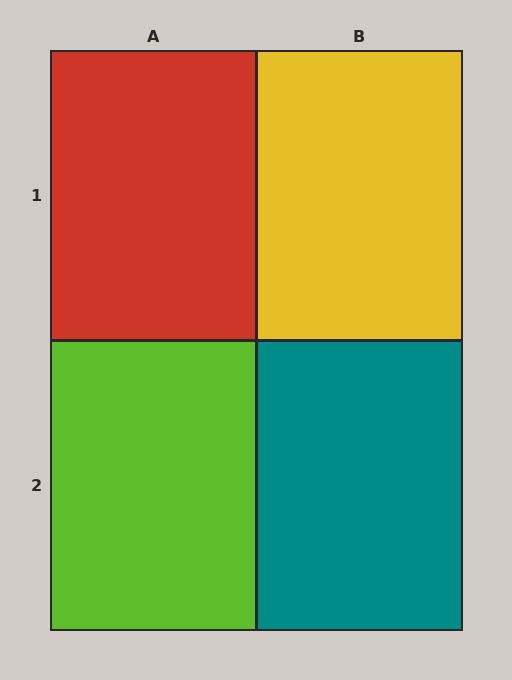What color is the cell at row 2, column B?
Teal.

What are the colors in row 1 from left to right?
Red, yellow.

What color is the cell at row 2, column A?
Lime.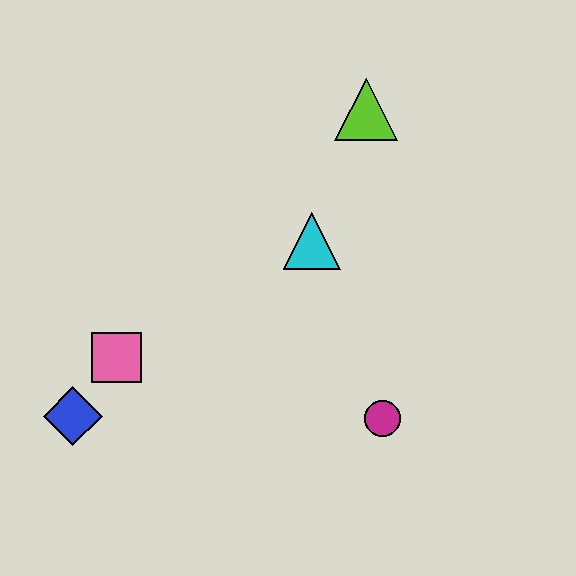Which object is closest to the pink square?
The blue diamond is closest to the pink square.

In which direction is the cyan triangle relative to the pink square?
The cyan triangle is to the right of the pink square.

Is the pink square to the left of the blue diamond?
No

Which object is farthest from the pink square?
The lime triangle is farthest from the pink square.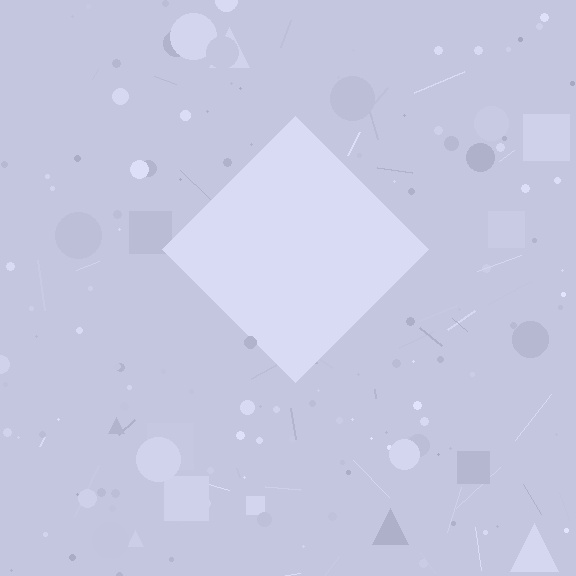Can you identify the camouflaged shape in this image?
The camouflaged shape is a diamond.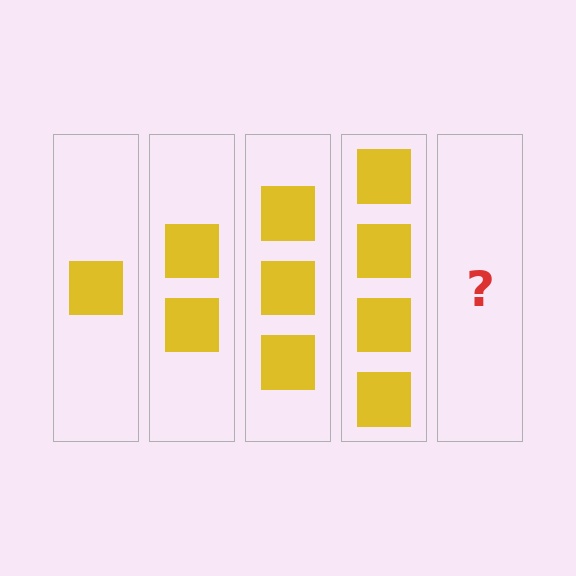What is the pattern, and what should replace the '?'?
The pattern is that each step adds one more square. The '?' should be 5 squares.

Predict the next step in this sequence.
The next step is 5 squares.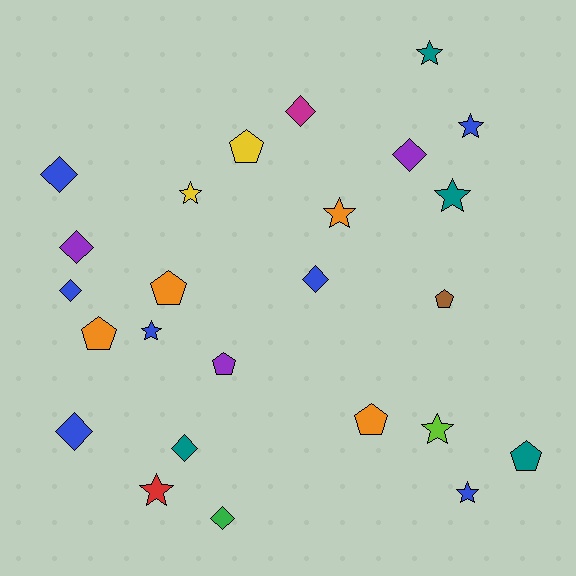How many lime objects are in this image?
There is 1 lime object.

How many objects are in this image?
There are 25 objects.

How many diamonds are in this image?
There are 9 diamonds.